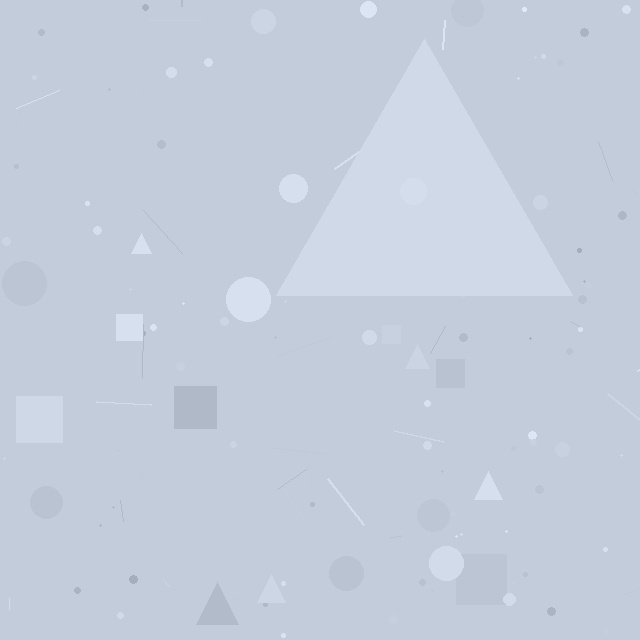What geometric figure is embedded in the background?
A triangle is embedded in the background.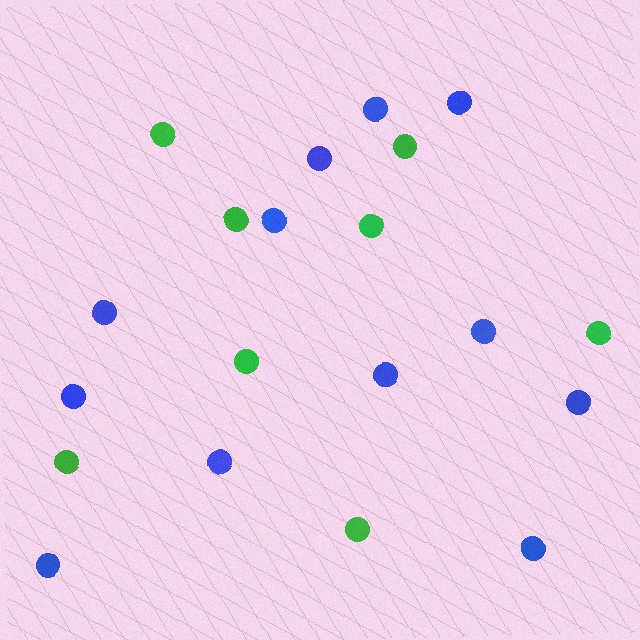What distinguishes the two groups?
There are 2 groups: one group of green circles (8) and one group of blue circles (12).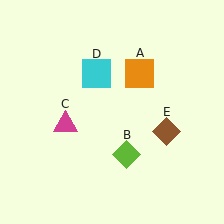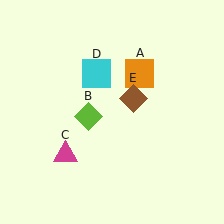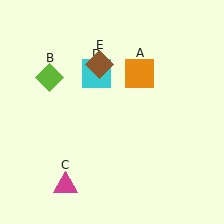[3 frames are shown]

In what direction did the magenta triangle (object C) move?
The magenta triangle (object C) moved down.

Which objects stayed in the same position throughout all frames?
Orange square (object A) and cyan square (object D) remained stationary.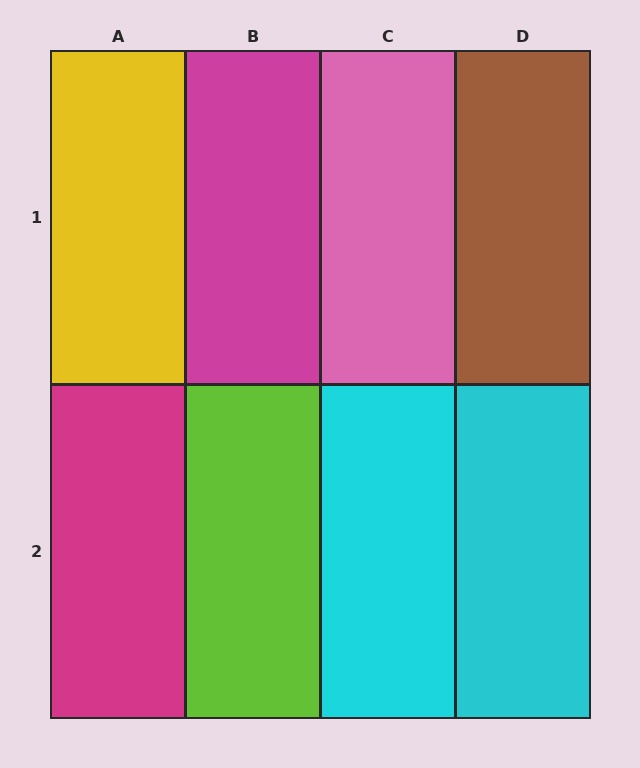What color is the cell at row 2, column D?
Cyan.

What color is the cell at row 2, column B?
Lime.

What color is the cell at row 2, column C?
Cyan.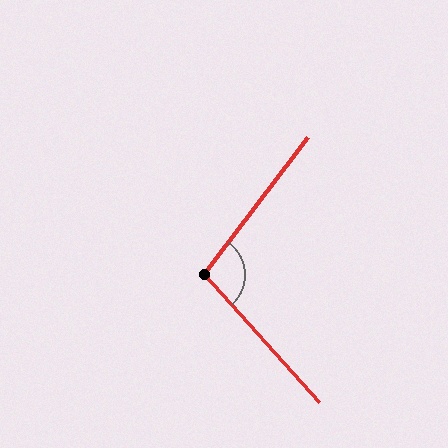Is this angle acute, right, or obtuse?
It is obtuse.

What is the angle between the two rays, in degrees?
Approximately 101 degrees.